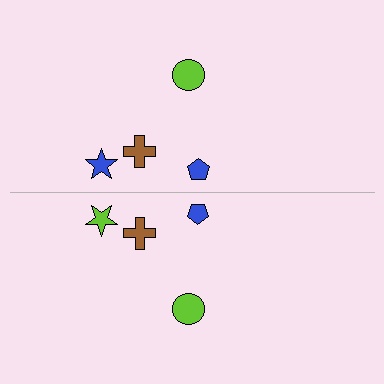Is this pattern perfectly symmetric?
No, the pattern is not perfectly symmetric. The lime star on the bottom side breaks the symmetry — its mirror counterpart is blue.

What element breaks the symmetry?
The lime star on the bottom side breaks the symmetry — its mirror counterpart is blue.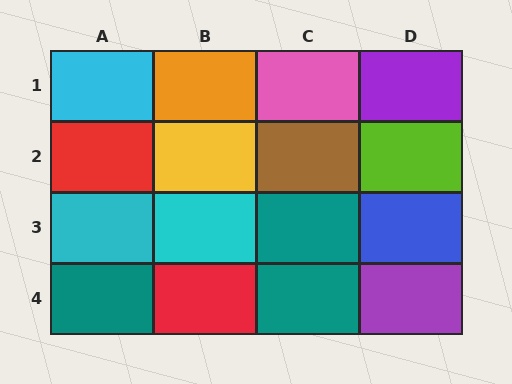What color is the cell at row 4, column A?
Teal.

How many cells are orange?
1 cell is orange.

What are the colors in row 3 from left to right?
Cyan, cyan, teal, blue.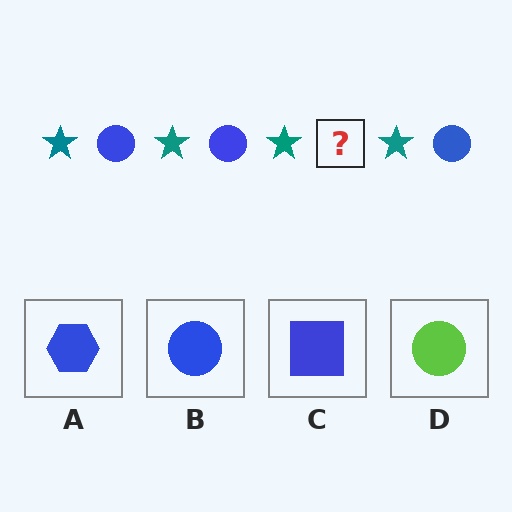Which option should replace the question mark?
Option B.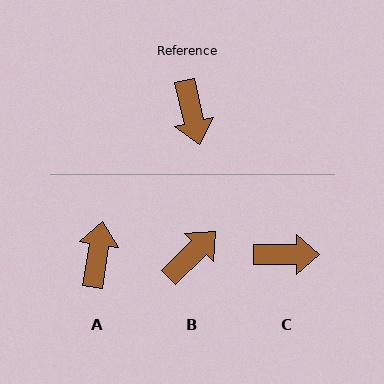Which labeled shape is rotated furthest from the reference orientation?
A, about 158 degrees away.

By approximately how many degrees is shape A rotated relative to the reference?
Approximately 158 degrees counter-clockwise.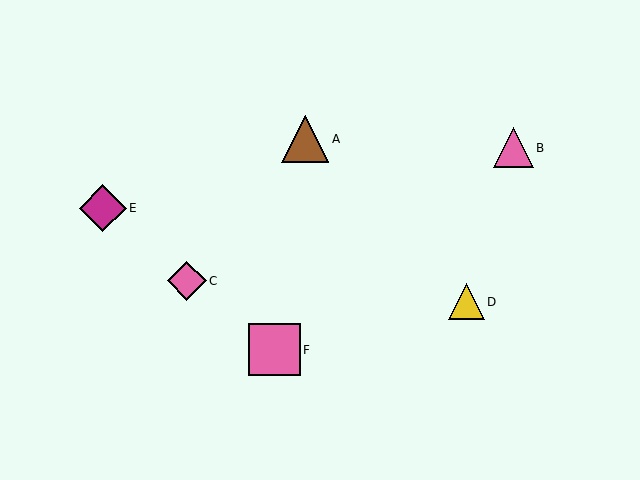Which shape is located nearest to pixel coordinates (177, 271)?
The pink diamond (labeled C) at (187, 281) is nearest to that location.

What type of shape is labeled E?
Shape E is a magenta diamond.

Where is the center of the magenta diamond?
The center of the magenta diamond is at (103, 208).